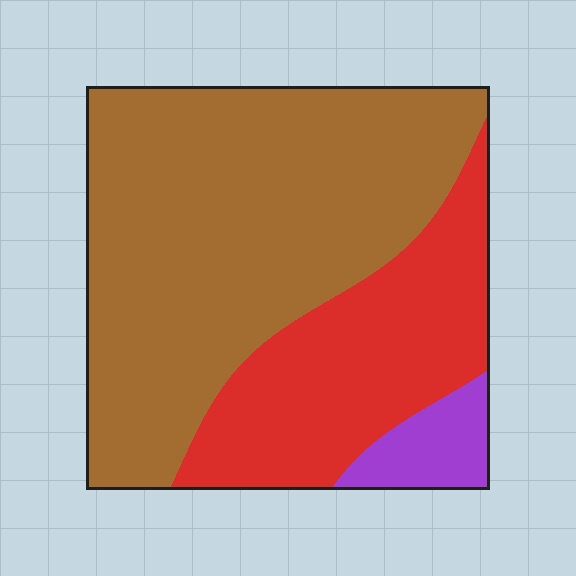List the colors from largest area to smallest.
From largest to smallest: brown, red, purple.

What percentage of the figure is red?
Red covers 31% of the figure.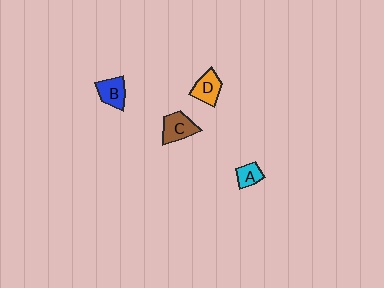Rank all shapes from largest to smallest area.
From largest to smallest: C (brown), D (orange), B (blue), A (cyan).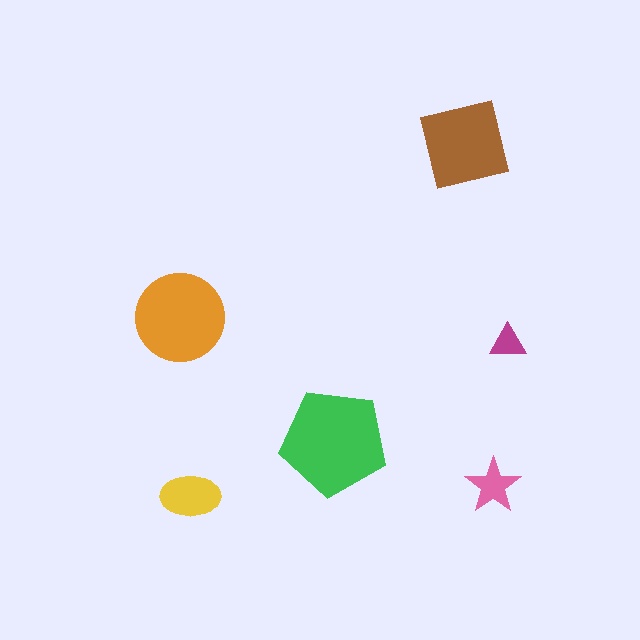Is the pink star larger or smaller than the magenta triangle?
Larger.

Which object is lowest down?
The yellow ellipse is bottommost.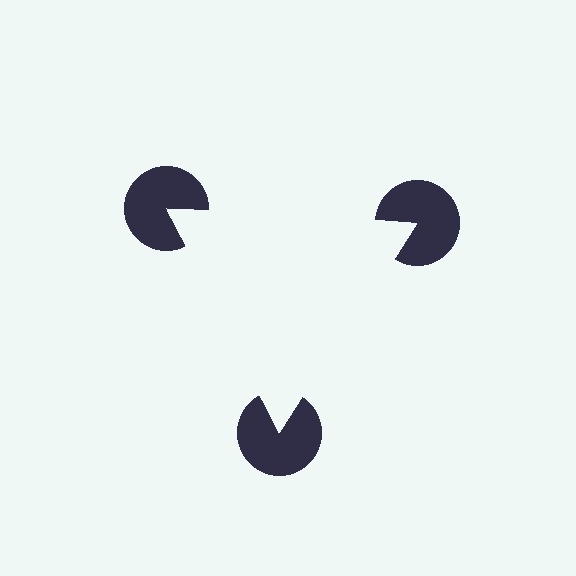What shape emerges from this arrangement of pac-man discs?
An illusory triangle — its edges are inferred from the aligned wedge cuts in the pac-man discs, not physically drawn.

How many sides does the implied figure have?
3 sides.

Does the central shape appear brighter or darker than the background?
It typically appears slightly brighter than the background, even though no actual brightness change is drawn.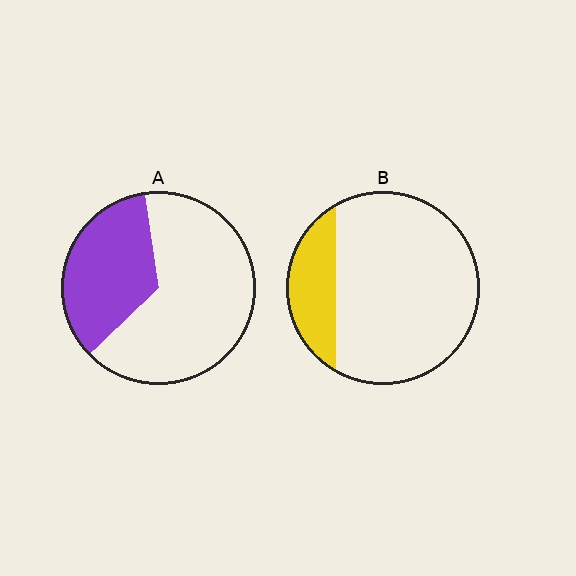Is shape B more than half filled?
No.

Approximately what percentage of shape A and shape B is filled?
A is approximately 35% and B is approximately 20%.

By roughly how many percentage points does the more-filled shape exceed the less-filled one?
By roughly 15 percentage points (A over B).